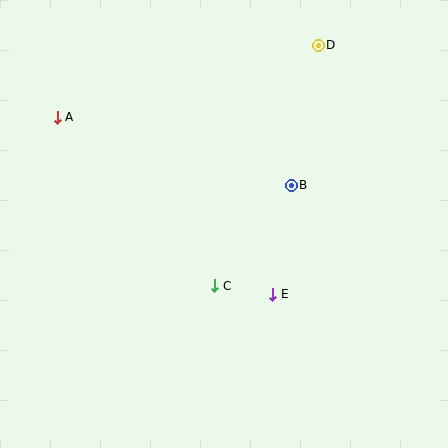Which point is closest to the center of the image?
Point C at (215, 286) is closest to the center.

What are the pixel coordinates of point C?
Point C is at (215, 286).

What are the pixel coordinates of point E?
Point E is at (273, 294).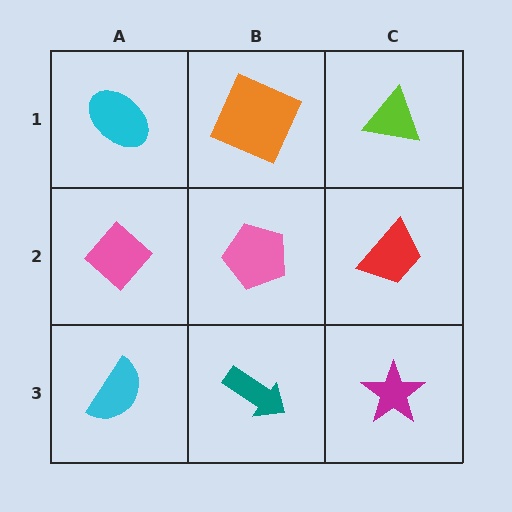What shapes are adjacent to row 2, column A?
A cyan ellipse (row 1, column A), a cyan semicircle (row 3, column A), a pink pentagon (row 2, column B).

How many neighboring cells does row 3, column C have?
2.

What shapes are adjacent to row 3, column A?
A pink diamond (row 2, column A), a teal arrow (row 3, column B).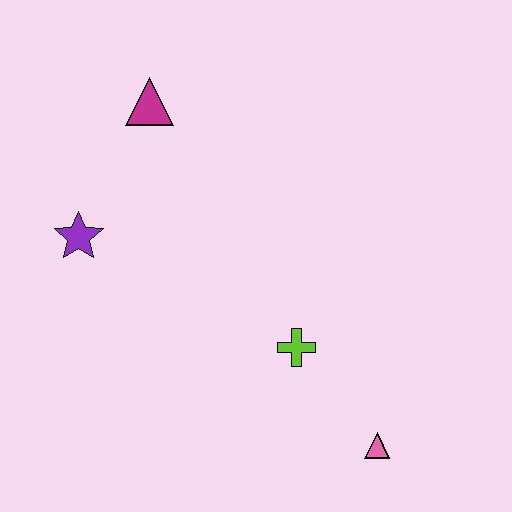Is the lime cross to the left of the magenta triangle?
No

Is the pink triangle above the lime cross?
No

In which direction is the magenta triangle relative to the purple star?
The magenta triangle is above the purple star.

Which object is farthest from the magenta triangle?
The pink triangle is farthest from the magenta triangle.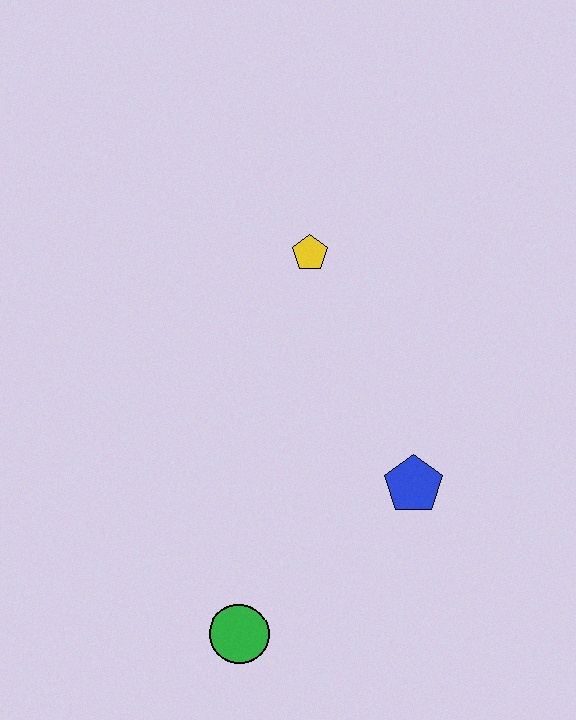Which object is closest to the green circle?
The blue pentagon is closest to the green circle.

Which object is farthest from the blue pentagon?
The yellow pentagon is farthest from the blue pentagon.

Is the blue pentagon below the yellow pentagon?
Yes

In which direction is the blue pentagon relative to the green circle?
The blue pentagon is to the right of the green circle.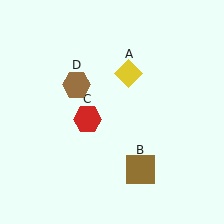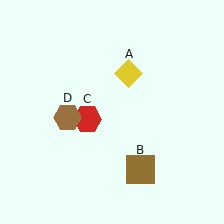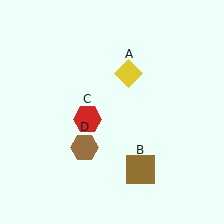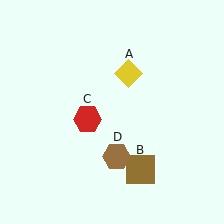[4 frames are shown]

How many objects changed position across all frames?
1 object changed position: brown hexagon (object D).